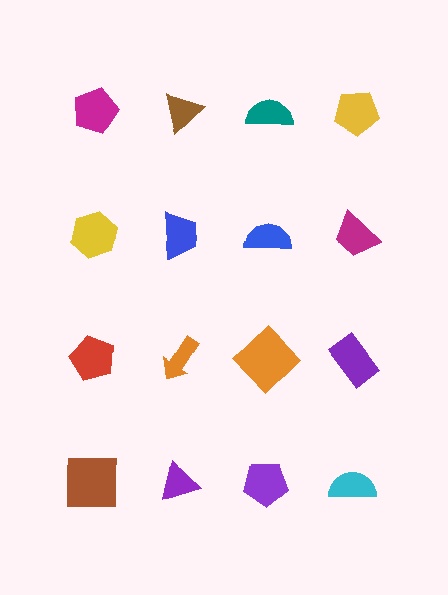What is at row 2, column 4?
A magenta trapezoid.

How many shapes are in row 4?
4 shapes.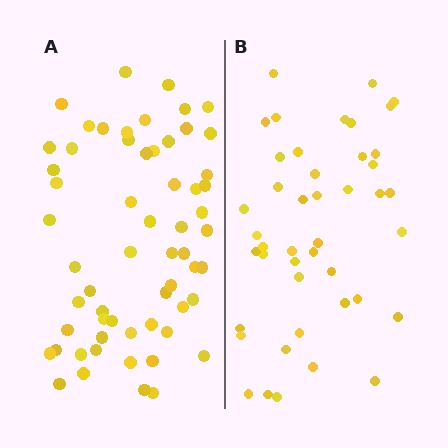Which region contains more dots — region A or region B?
Region A (the left region) has more dots.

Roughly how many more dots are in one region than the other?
Region A has approximately 15 more dots than region B.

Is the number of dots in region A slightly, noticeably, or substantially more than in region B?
Region A has noticeably more, but not dramatically so. The ratio is roughly 1.4 to 1.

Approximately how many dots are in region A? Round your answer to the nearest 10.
About 60 dots.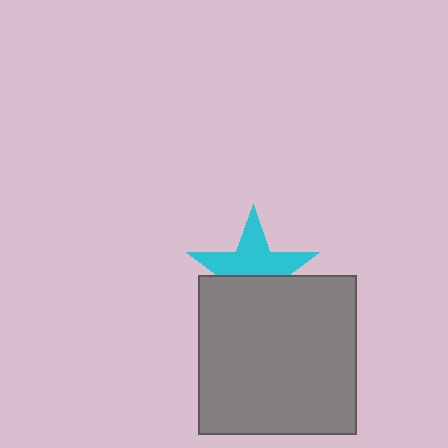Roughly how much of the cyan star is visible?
About half of it is visible (roughly 56%).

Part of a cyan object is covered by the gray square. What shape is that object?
It is a star.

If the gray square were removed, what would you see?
You would see the complete cyan star.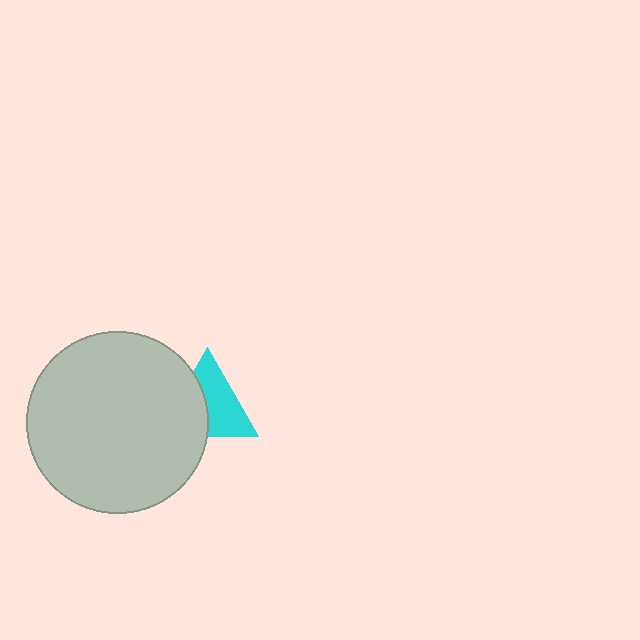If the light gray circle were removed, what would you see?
You would see the complete cyan triangle.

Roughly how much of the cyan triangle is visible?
About half of it is visible (roughly 57%).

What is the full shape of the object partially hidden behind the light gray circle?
The partially hidden object is a cyan triangle.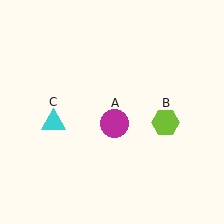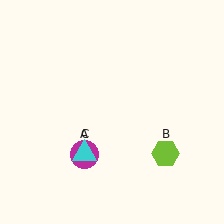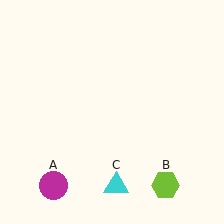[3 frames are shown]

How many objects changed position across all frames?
3 objects changed position: magenta circle (object A), lime hexagon (object B), cyan triangle (object C).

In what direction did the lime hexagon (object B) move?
The lime hexagon (object B) moved down.